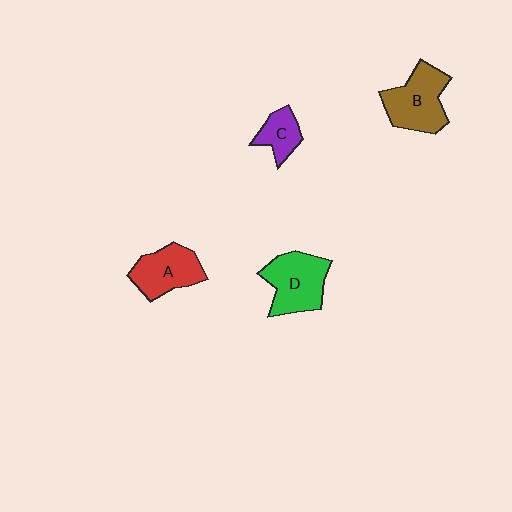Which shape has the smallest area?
Shape C (purple).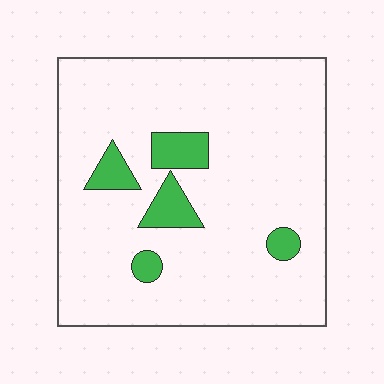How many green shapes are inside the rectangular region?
5.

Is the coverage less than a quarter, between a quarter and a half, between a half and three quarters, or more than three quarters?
Less than a quarter.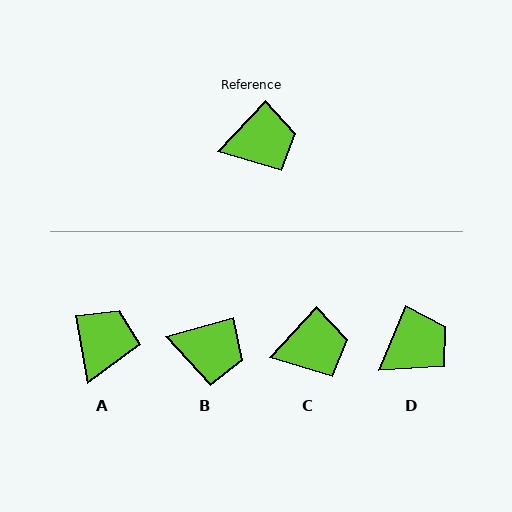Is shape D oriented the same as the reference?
No, it is off by about 21 degrees.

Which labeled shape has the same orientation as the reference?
C.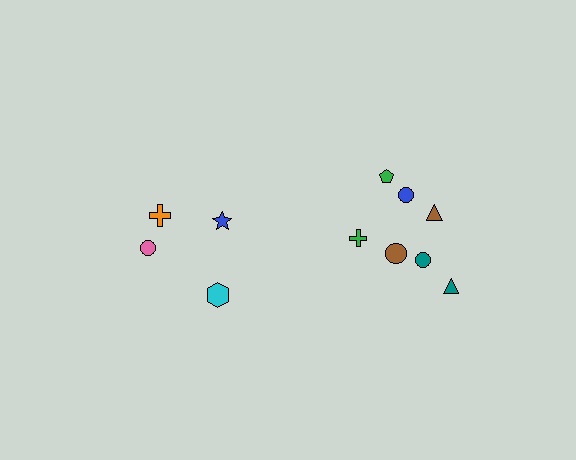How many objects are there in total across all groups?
There are 11 objects.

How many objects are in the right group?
There are 7 objects.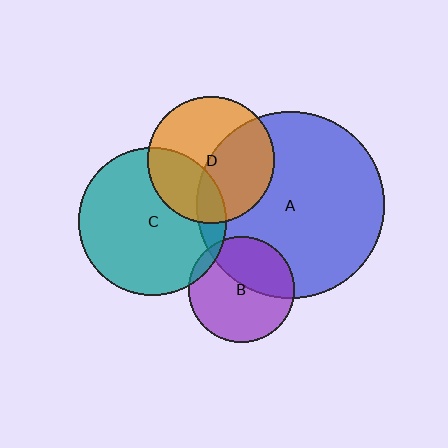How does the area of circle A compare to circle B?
Approximately 3.1 times.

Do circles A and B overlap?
Yes.